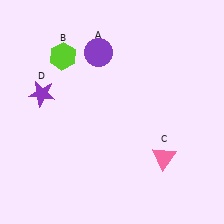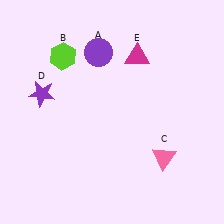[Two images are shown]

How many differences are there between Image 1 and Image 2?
There is 1 difference between the two images.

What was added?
A magenta triangle (E) was added in Image 2.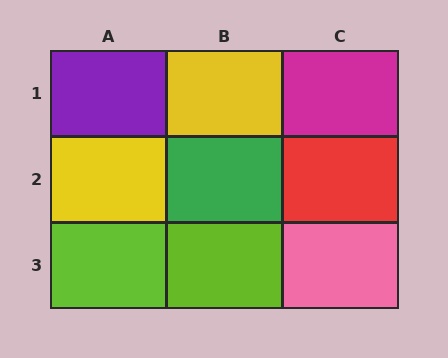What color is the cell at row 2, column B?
Green.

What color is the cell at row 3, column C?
Pink.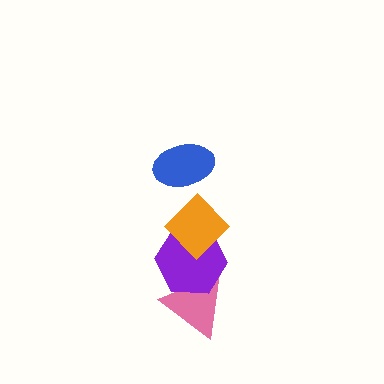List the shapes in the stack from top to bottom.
From top to bottom: the blue ellipse, the orange diamond, the purple hexagon, the pink triangle.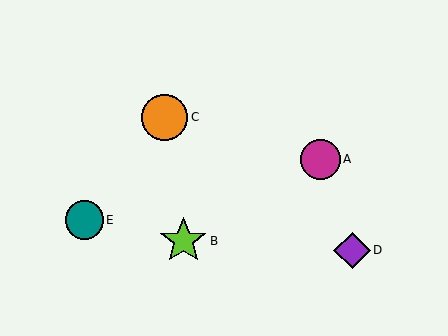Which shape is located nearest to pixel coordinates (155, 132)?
The orange circle (labeled C) at (165, 117) is nearest to that location.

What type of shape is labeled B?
Shape B is a lime star.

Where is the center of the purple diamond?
The center of the purple diamond is at (352, 250).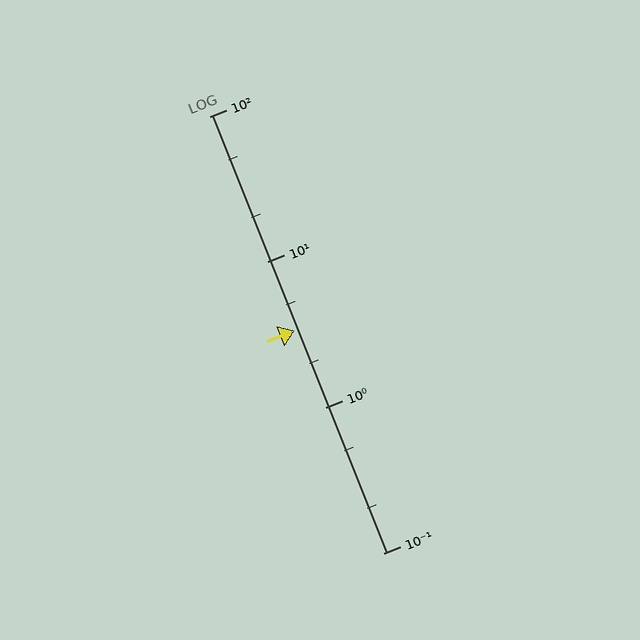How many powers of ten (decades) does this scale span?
The scale spans 3 decades, from 0.1 to 100.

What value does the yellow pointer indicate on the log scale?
The pointer indicates approximately 3.4.